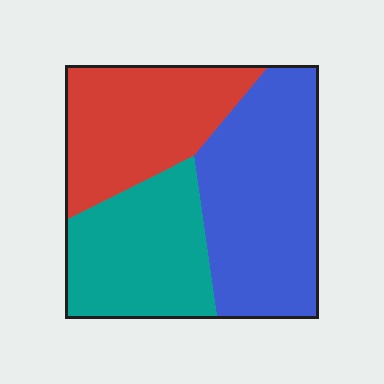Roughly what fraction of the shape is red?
Red covers 30% of the shape.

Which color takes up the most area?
Blue, at roughly 40%.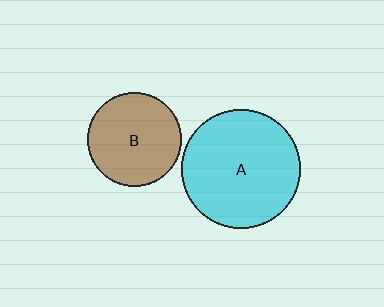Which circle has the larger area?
Circle A (cyan).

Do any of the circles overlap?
No, none of the circles overlap.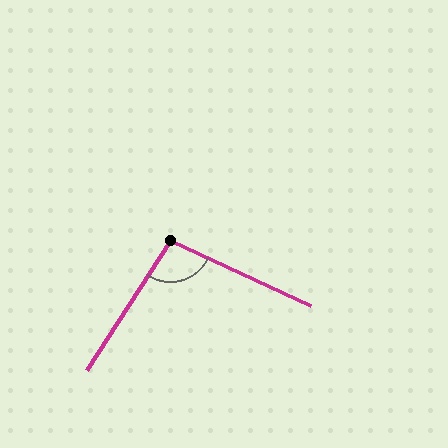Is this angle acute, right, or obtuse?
It is obtuse.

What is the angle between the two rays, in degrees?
Approximately 98 degrees.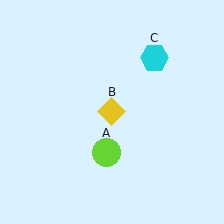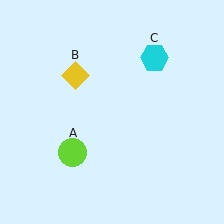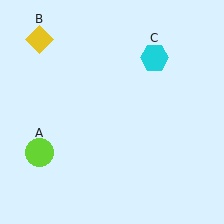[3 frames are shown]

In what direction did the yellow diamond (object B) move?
The yellow diamond (object B) moved up and to the left.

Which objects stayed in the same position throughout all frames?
Cyan hexagon (object C) remained stationary.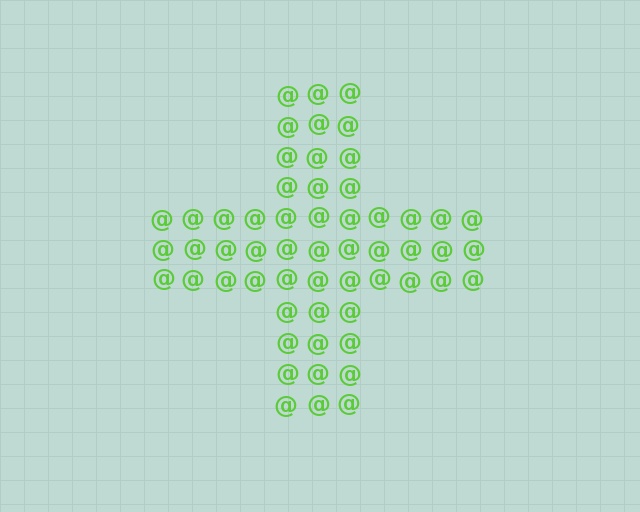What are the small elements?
The small elements are at signs.